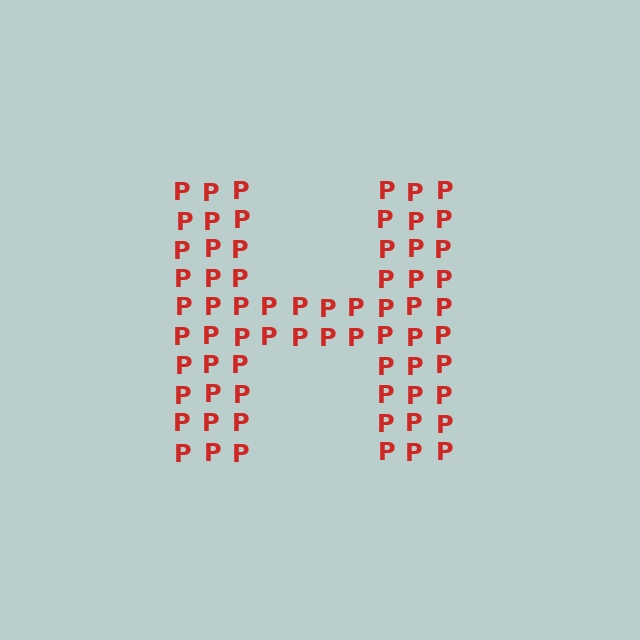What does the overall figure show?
The overall figure shows the letter H.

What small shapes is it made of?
It is made of small letter P's.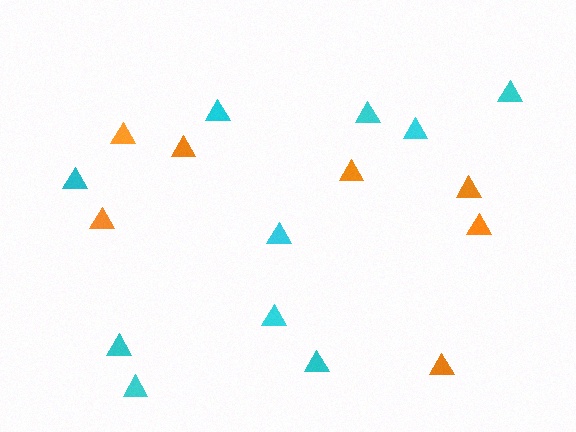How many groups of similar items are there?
There are 2 groups: one group of cyan triangles (10) and one group of orange triangles (7).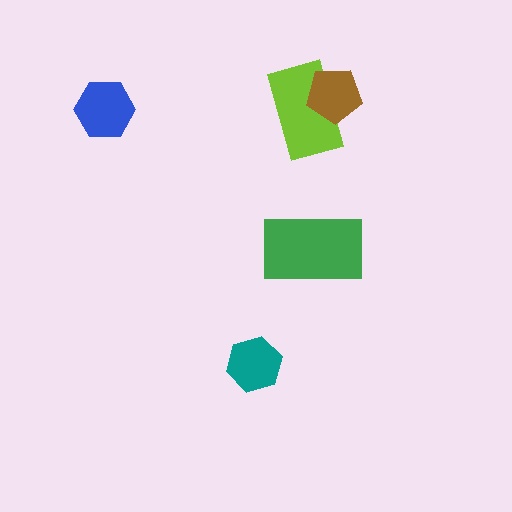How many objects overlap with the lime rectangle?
1 object overlaps with the lime rectangle.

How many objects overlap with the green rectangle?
0 objects overlap with the green rectangle.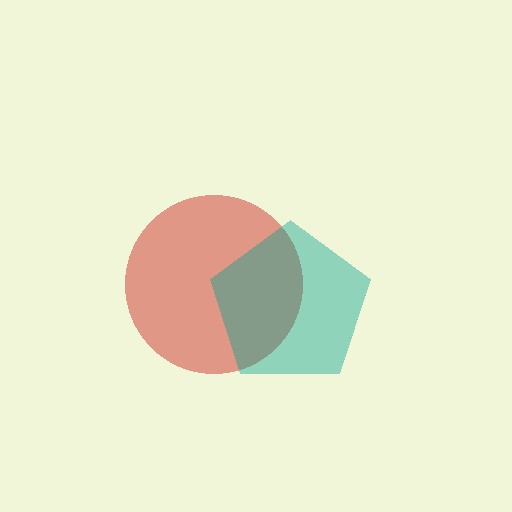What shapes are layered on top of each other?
The layered shapes are: a red circle, a teal pentagon.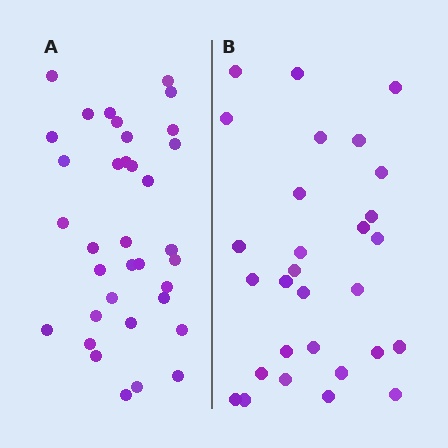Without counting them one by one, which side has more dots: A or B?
Region A (the left region) has more dots.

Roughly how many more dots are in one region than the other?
Region A has about 6 more dots than region B.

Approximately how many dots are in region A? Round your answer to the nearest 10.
About 40 dots. (The exact count is 35, which rounds to 40.)